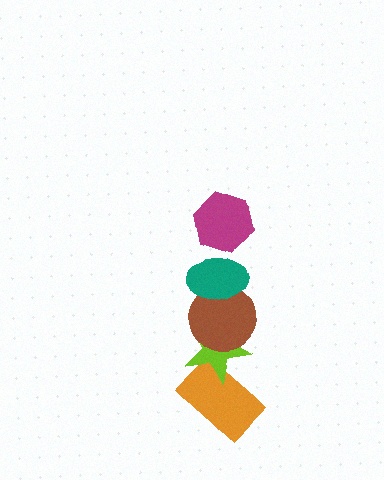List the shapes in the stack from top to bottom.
From top to bottom: the magenta hexagon, the teal ellipse, the brown circle, the lime star, the orange rectangle.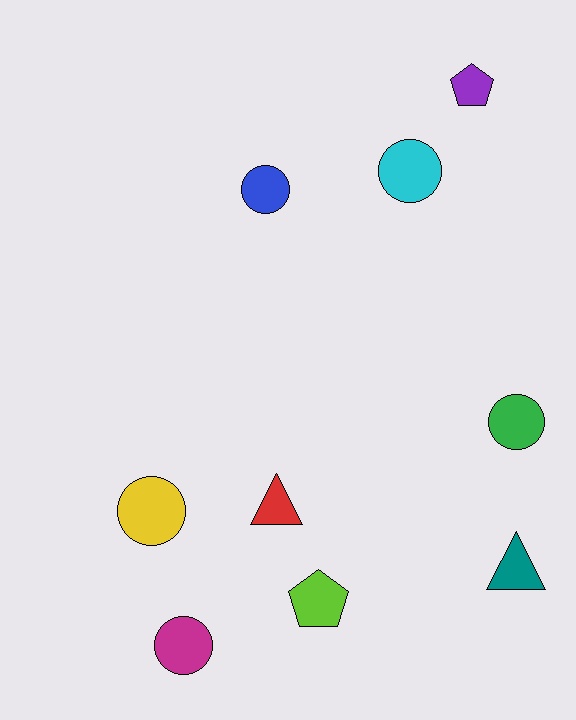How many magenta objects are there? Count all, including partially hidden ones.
There is 1 magenta object.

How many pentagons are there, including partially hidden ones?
There are 2 pentagons.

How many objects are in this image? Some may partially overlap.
There are 9 objects.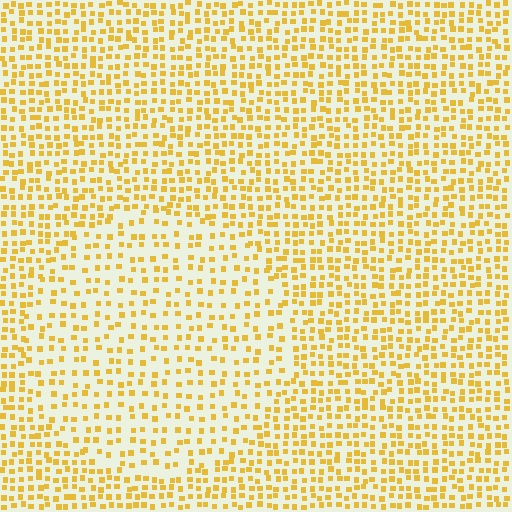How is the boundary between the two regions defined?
The boundary is defined by a change in element density (approximately 1.7x ratio). All elements are the same color, size, and shape.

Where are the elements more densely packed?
The elements are more densely packed outside the circle boundary.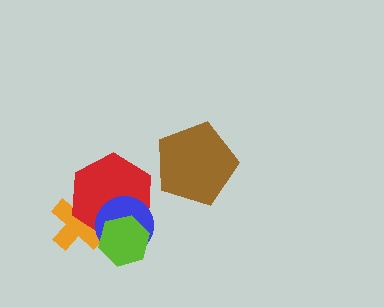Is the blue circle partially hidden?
Yes, it is partially covered by another shape.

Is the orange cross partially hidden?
Yes, it is partially covered by another shape.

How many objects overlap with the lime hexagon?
3 objects overlap with the lime hexagon.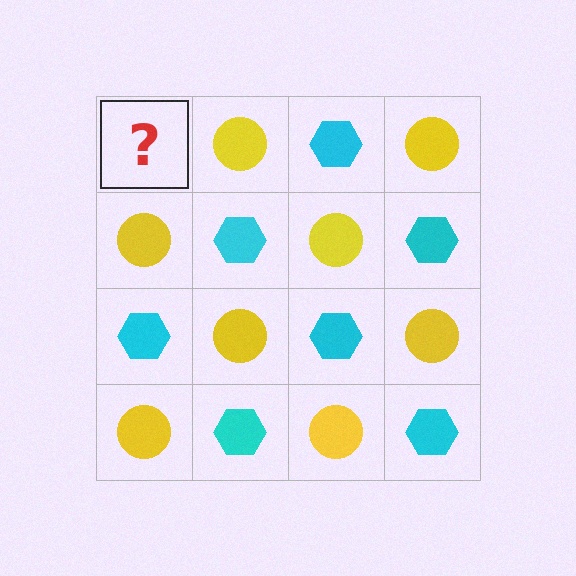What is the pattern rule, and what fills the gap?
The rule is that it alternates cyan hexagon and yellow circle in a checkerboard pattern. The gap should be filled with a cyan hexagon.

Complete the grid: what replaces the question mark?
The question mark should be replaced with a cyan hexagon.